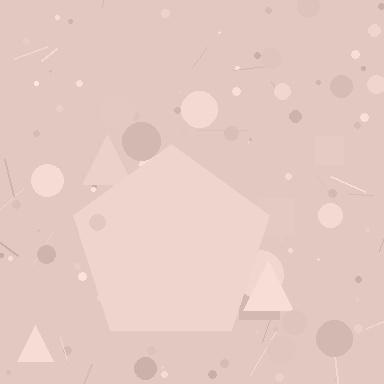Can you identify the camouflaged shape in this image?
The camouflaged shape is a pentagon.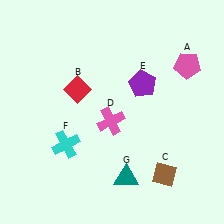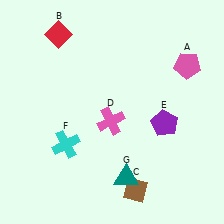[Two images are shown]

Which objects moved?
The objects that moved are: the red diamond (B), the brown diamond (C), the purple pentagon (E).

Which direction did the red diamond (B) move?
The red diamond (B) moved up.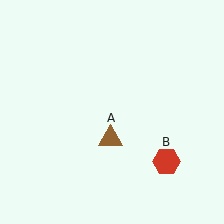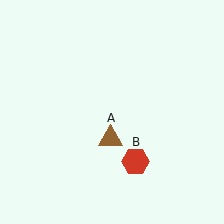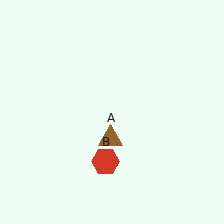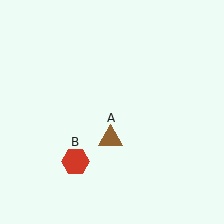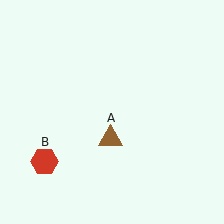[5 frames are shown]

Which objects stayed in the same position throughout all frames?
Brown triangle (object A) remained stationary.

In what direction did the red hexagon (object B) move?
The red hexagon (object B) moved left.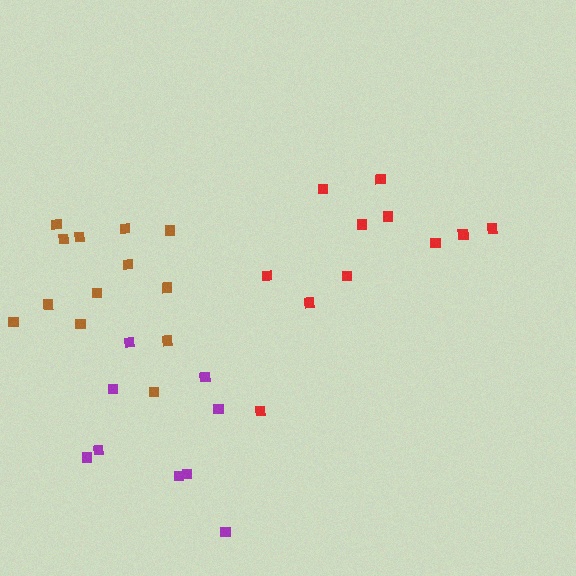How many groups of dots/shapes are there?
There are 3 groups.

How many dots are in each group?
Group 1: 11 dots, Group 2: 13 dots, Group 3: 9 dots (33 total).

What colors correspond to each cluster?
The clusters are colored: red, brown, purple.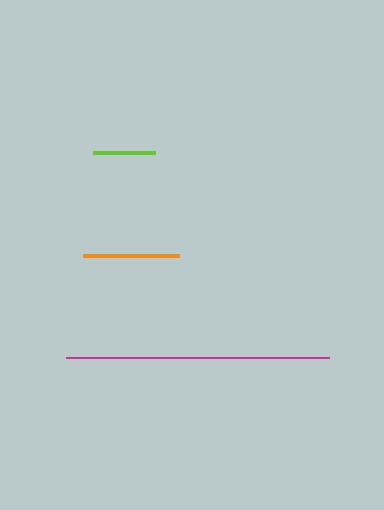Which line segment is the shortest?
The lime line is the shortest at approximately 62 pixels.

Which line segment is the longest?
The magenta line is the longest at approximately 263 pixels.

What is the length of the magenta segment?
The magenta segment is approximately 263 pixels long.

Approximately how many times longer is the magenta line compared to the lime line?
The magenta line is approximately 4.3 times the length of the lime line.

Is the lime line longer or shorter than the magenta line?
The magenta line is longer than the lime line.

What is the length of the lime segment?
The lime segment is approximately 62 pixels long.